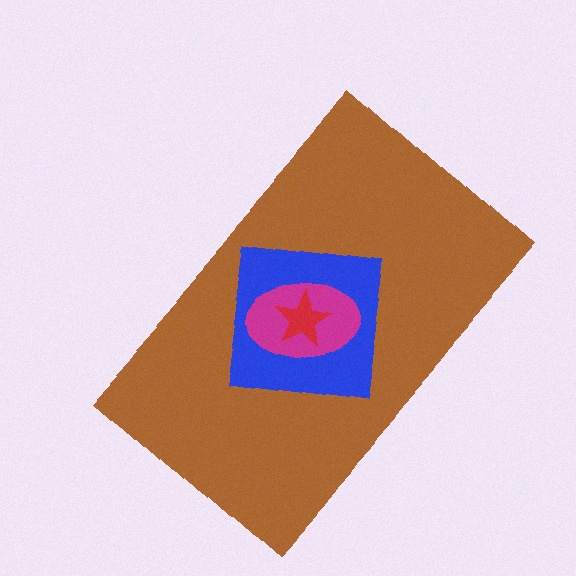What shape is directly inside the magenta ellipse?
The red star.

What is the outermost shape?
The brown rectangle.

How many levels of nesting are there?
4.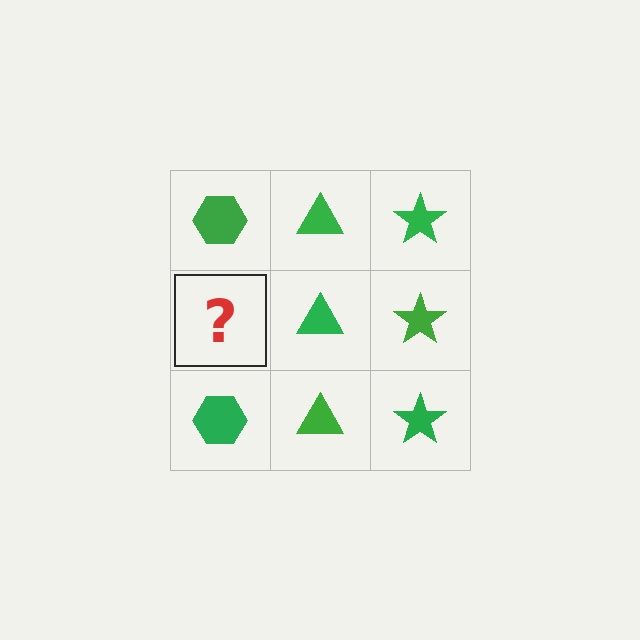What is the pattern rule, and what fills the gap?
The rule is that each column has a consistent shape. The gap should be filled with a green hexagon.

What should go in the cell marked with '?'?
The missing cell should contain a green hexagon.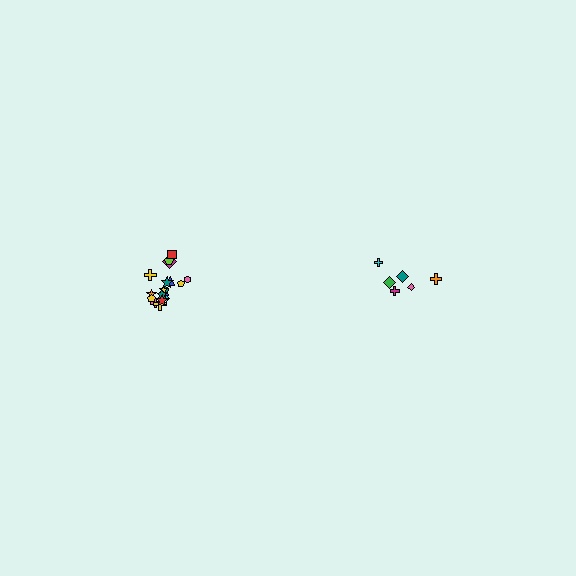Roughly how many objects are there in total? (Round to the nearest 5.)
Roughly 25 objects in total.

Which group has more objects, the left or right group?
The left group.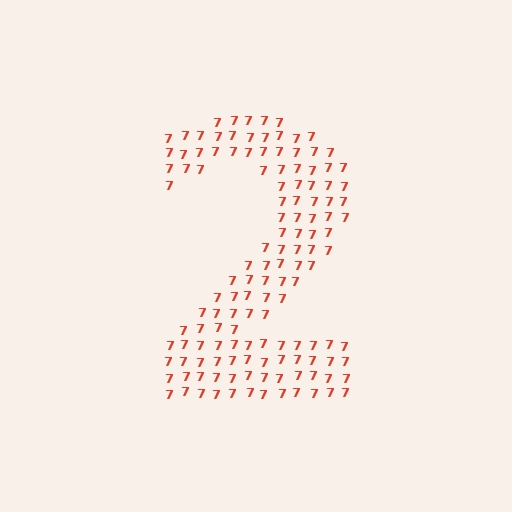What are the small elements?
The small elements are digit 7's.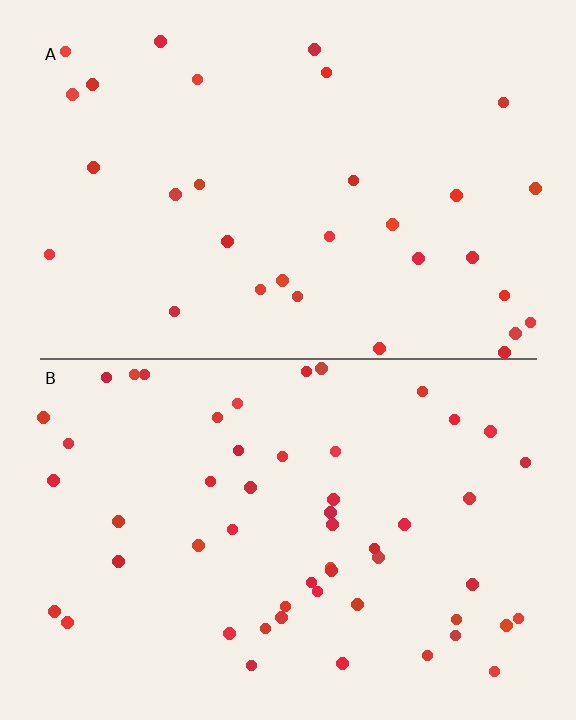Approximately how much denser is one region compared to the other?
Approximately 1.7× — region B over region A.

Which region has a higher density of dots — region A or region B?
B (the bottom).